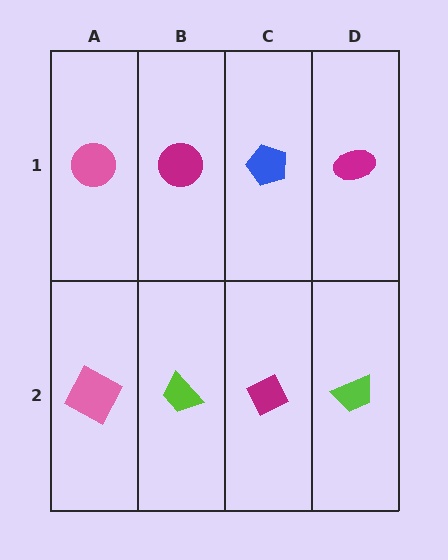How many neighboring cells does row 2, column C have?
3.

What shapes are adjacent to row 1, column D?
A lime trapezoid (row 2, column D), a blue pentagon (row 1, column C).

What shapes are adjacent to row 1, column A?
A pink square (row 2, column A), a magenta circle (row 1, column B).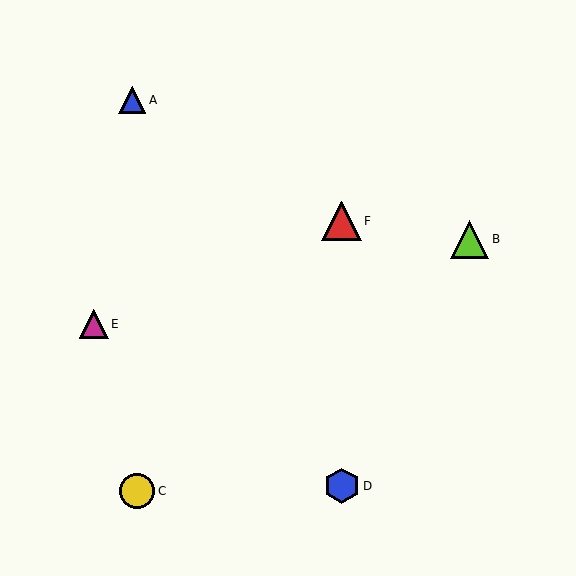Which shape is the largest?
The red triangle (labeled F) is the largest.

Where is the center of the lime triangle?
The center of the lime triangle is at (470, 239).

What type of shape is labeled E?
Shape E is a magenta triangle.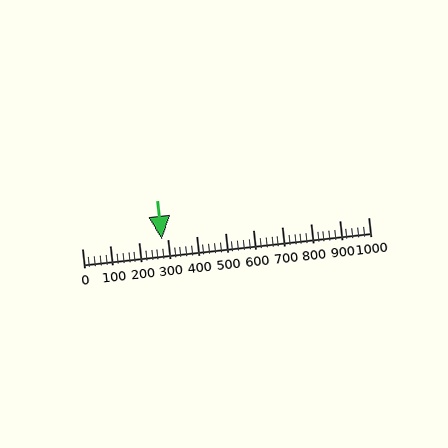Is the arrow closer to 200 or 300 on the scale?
The arrow is closer to 300.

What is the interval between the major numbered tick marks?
The major tick marks are spaced 100 units apart.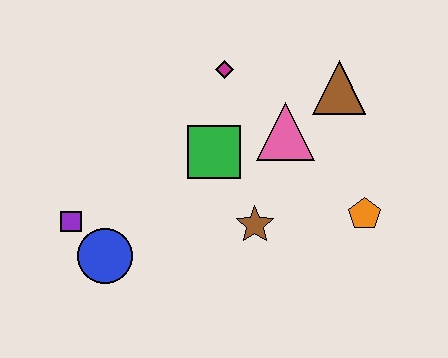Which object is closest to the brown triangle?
The pink triangle is closest to the brown triangle.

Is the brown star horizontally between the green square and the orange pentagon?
Yes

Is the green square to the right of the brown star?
No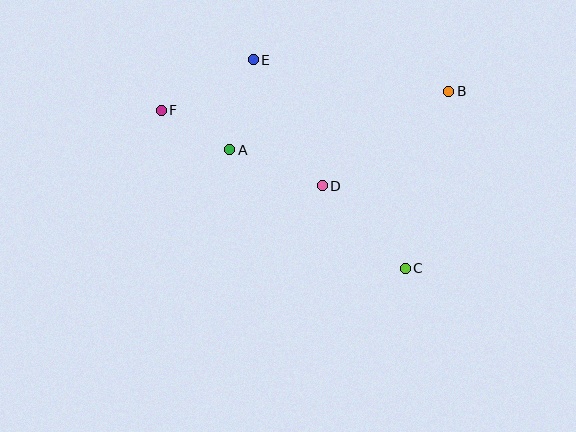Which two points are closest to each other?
Points A and F are closest to each other.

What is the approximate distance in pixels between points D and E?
The distance between D and E is approximately 143 pixels.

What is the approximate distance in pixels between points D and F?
The distance between D and F is approximately 178 pixels.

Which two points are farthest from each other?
Points C and F are farthest from each other.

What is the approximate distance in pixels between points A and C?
The distance between A and C is approximately 212 pixels.